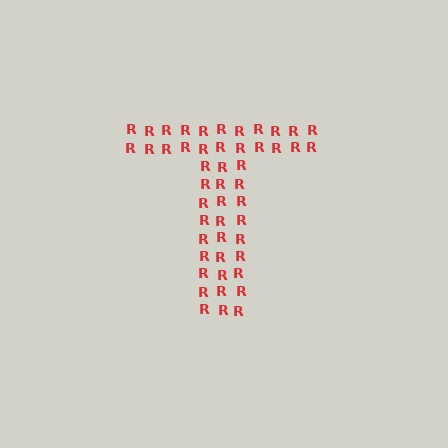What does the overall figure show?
The overall figure shows the letter T.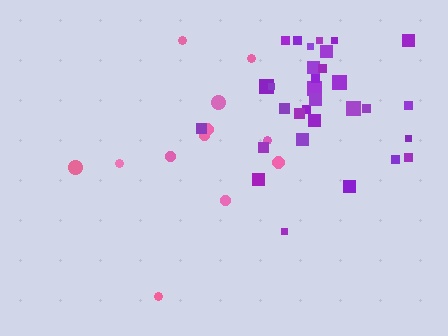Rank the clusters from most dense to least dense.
purple, pink.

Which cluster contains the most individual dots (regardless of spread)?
Purple (31).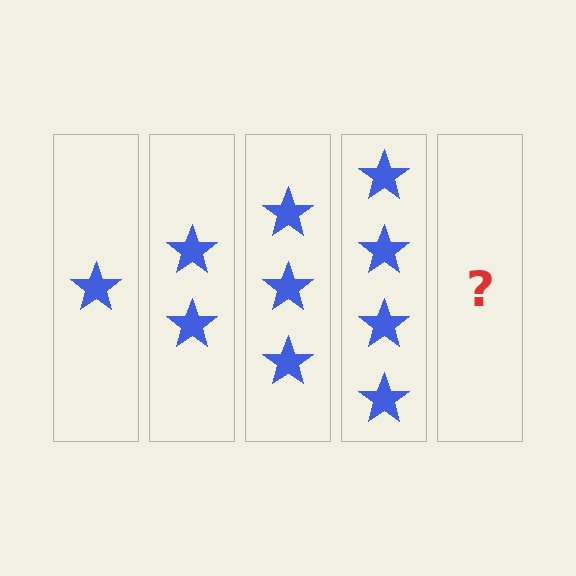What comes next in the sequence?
The next element should be 5 stars.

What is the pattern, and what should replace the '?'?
The pattern is that each step adds one more star. The '?' should be 5 stars.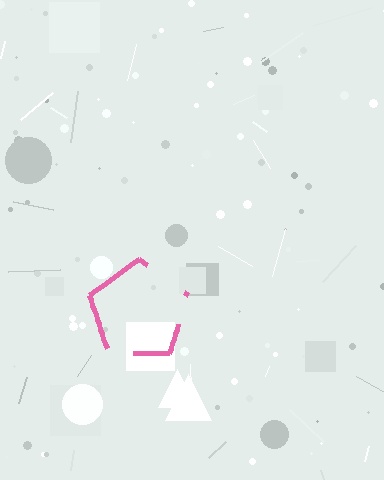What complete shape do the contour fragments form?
The contour fragments form a pentagon.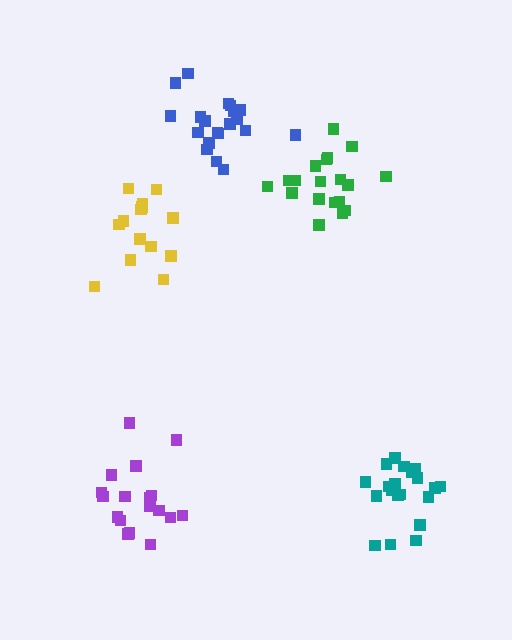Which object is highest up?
The blue cluster is topmost.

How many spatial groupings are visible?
There are 5 spatial groupings.